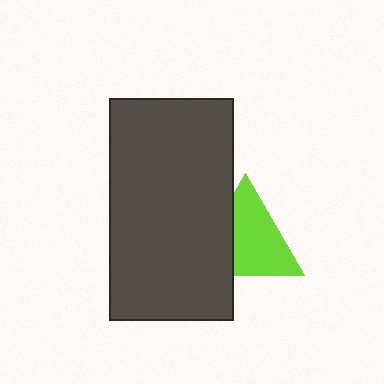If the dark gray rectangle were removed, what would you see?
You would see the complete lime triangle.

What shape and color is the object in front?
The object in front is a dark gray rectangle.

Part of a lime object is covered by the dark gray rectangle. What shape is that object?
It is a triangle.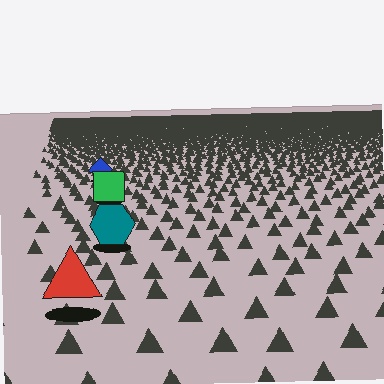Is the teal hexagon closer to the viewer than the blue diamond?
Yes. The teal hexagon is closer — you can tell from the texture gradient: the ground texture is coarser near it.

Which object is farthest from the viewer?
The blue diamond is farthest from the viewer. It appears smaller and the ground texture around it is denser.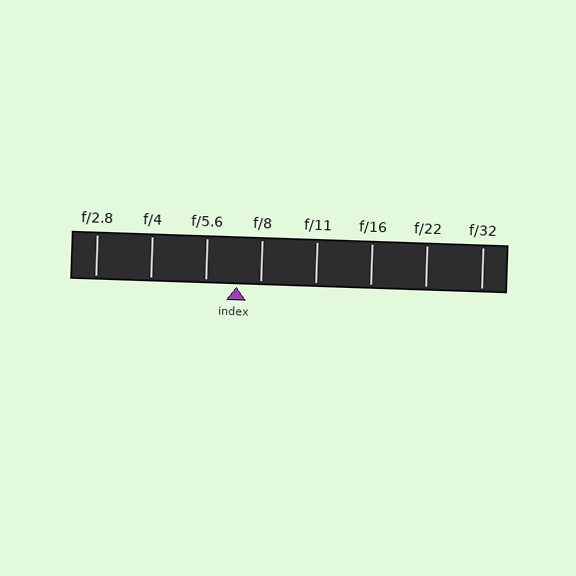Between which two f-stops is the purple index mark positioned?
The index mark is between f/5.6 and f/8.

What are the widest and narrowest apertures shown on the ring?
The widest aperture shown is f/2.8 and the narrowest is f/32.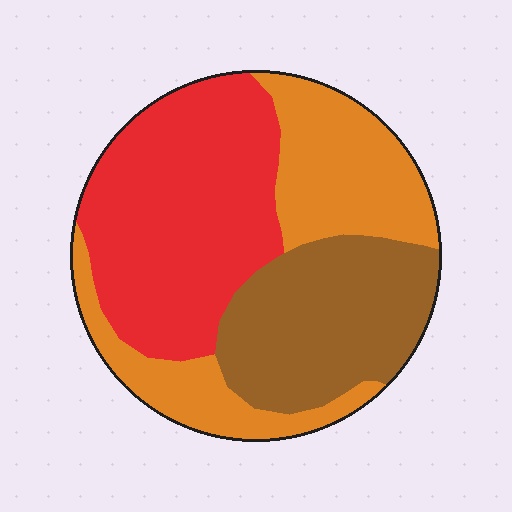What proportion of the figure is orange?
Orange covers roughly 35% of the figure.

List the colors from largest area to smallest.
From largest to smallest: red, orange, brown.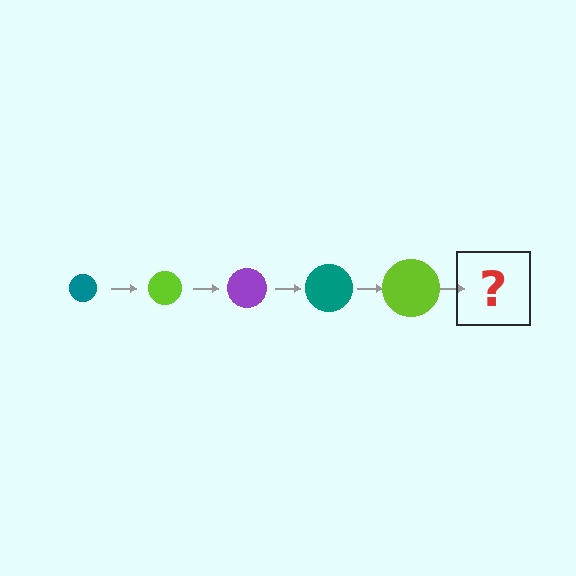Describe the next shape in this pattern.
It should be a purple circle, larger than the previous one.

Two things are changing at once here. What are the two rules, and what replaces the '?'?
The two rules are that the circle grows larger each step and the color cycles through teal, lime, and purple. The '?' should be a purple circle, larger than the previous one.